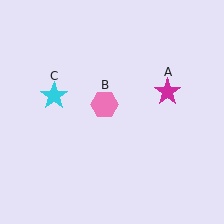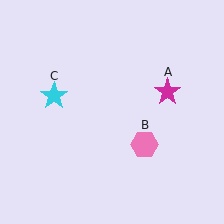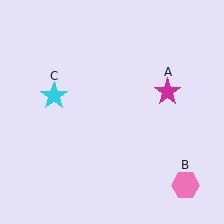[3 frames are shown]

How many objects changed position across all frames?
1 object changed position: pink hexagon (object B).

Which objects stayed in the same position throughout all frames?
Magenta star (object A) and cyan star (object C) remained stationary.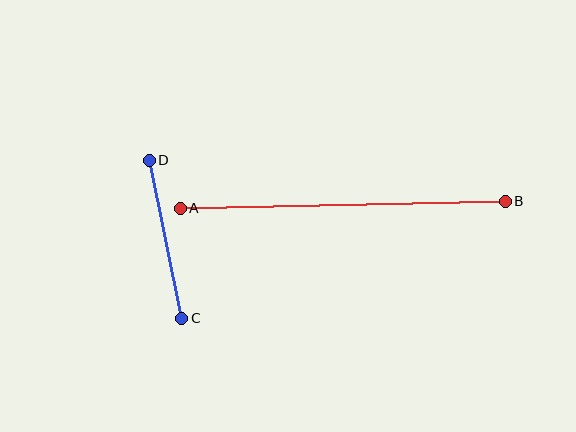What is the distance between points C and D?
The distance is approximately 161 pixels.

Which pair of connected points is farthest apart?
Points A and B are farthest apart.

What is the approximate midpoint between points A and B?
The midpoint is at approximately (343, 205) pixels.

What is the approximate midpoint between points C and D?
The midpoint is at approximately (165, 239) pixels.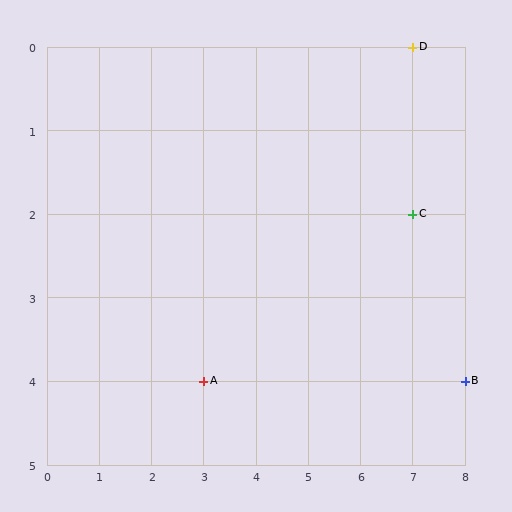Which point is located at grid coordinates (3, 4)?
Point A is at (3, 4).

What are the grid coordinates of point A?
Point A is at grid coordinates (3, 4).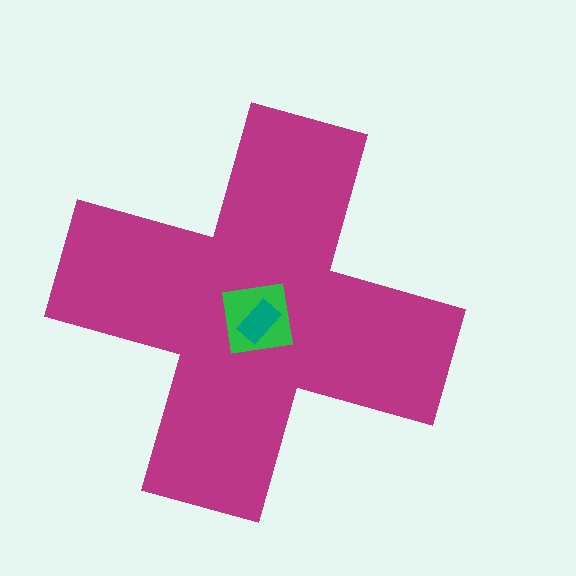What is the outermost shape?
The magenta cross.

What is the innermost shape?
The teal rectangle.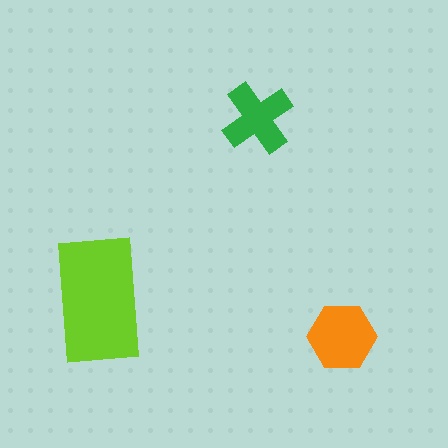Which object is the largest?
The lime rectangle.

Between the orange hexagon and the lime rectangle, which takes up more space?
The lime rectangle.